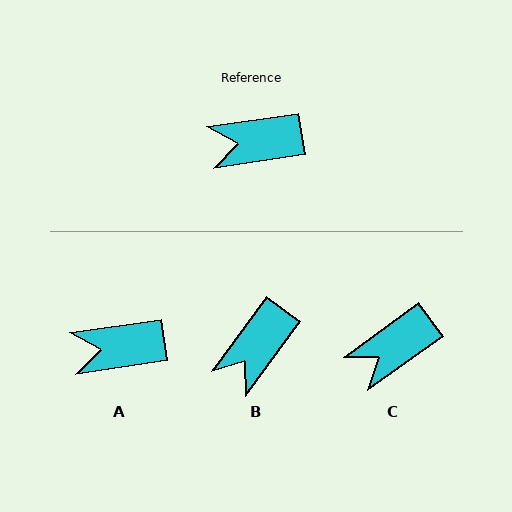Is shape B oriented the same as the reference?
No, it is off by about 45 degrees.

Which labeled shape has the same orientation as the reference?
A.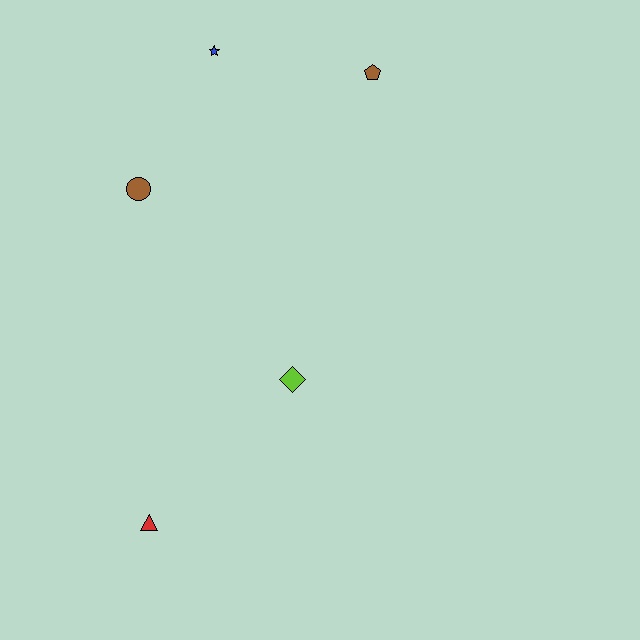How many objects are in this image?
There are 5 objects.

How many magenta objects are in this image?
There are no magenta objects.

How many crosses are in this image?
There are no crosses.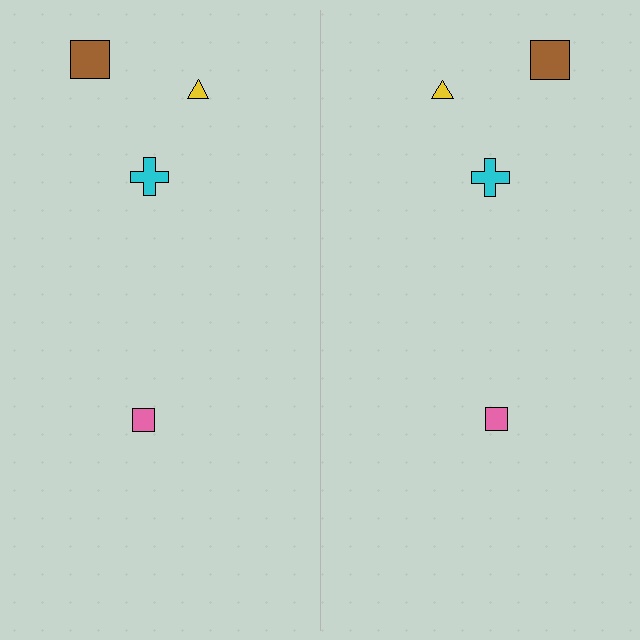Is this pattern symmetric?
Yes, this pattern has bilateral (reflection) symmetry.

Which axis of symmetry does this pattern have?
The pattern has a vertical axis of symmetry running through the center of the image.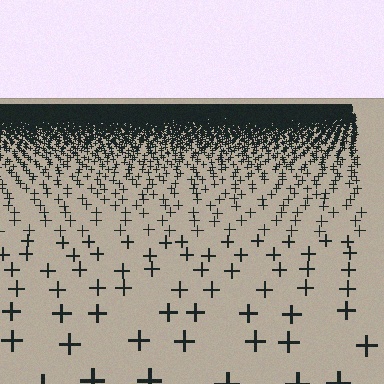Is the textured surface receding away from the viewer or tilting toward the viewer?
The surface is receding away from the viewer. Texture elements get smaller and denser toward the top.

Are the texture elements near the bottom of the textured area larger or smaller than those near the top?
Larger. Near the bottom, elements are closer to the viewer and appear at a bigger on-screen size.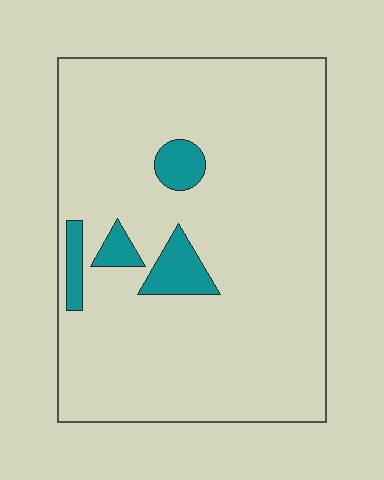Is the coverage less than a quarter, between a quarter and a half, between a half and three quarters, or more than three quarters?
Less than a quarter.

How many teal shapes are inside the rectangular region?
4.